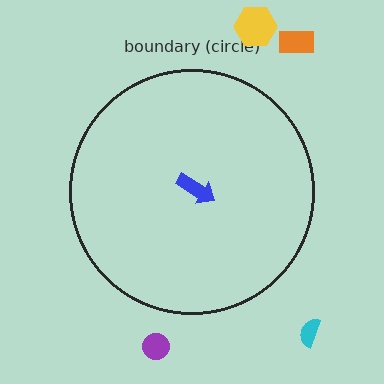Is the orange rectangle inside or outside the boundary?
Outside.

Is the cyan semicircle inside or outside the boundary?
Outside.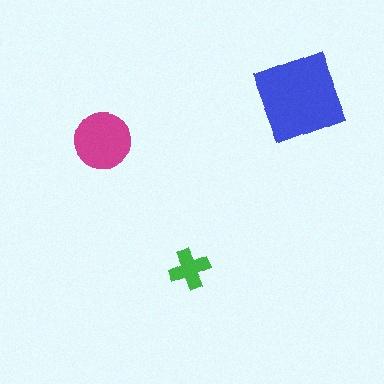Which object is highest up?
The blue diamond is topmost.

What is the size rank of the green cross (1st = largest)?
3rd.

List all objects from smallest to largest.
The green cross, the magenta circle, the blue diamond.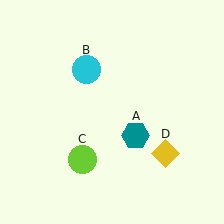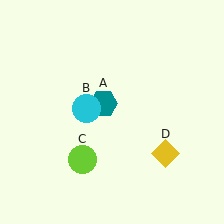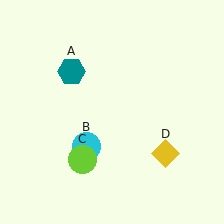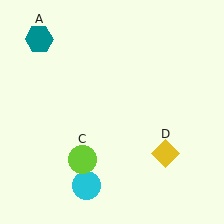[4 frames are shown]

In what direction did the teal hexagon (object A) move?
The teal hexagon (object A) moved up and to the left.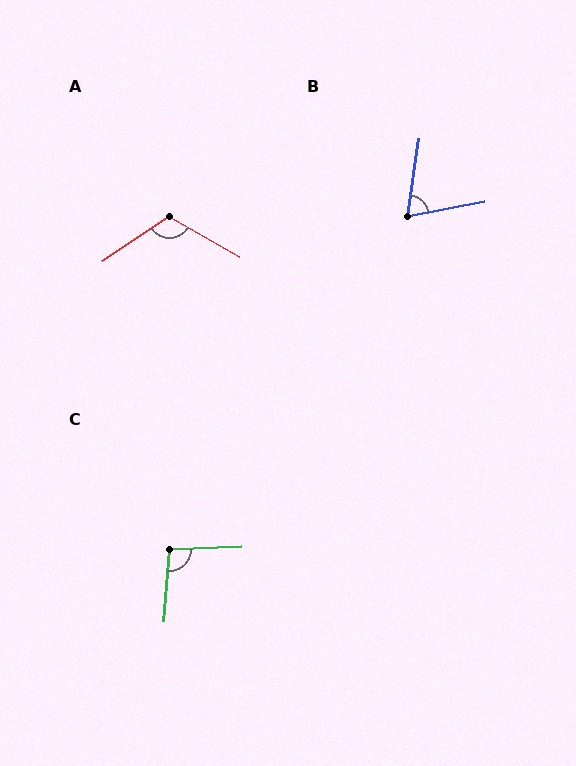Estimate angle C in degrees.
Approximately 97 degrees.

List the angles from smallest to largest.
B (70°), C (97°), A (117°).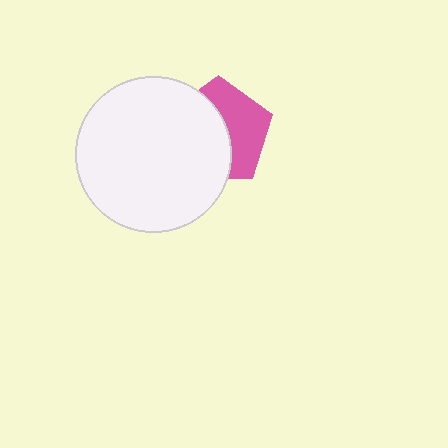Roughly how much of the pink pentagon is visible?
About half of it is visible (roughly 45%).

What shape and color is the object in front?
The object in front is a white circle.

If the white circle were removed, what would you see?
You would see the complete pink pentagon.